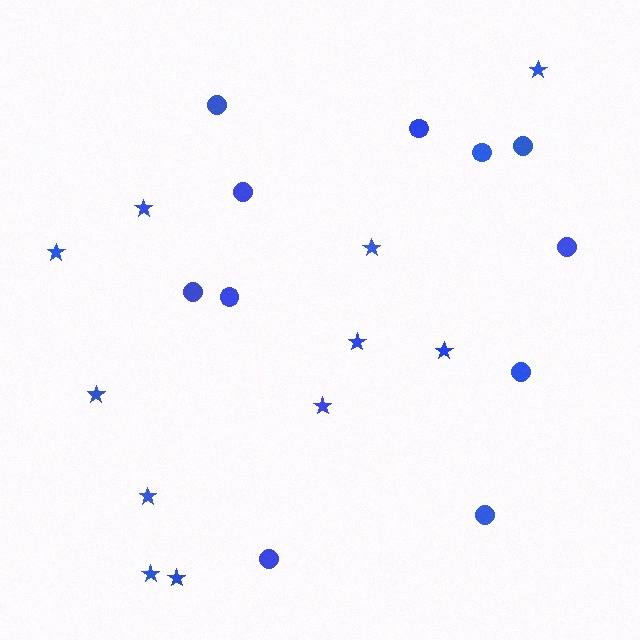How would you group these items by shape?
There are 2 groups: one group of circles (11) and one group of stars (11).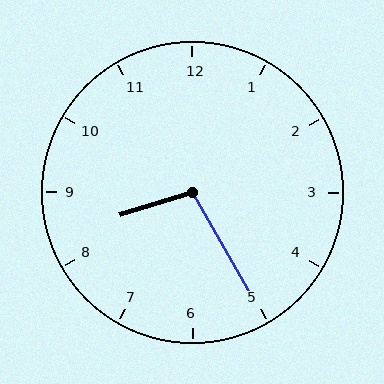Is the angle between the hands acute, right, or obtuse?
It is obtuse.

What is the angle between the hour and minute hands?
Approximately 102 degrees.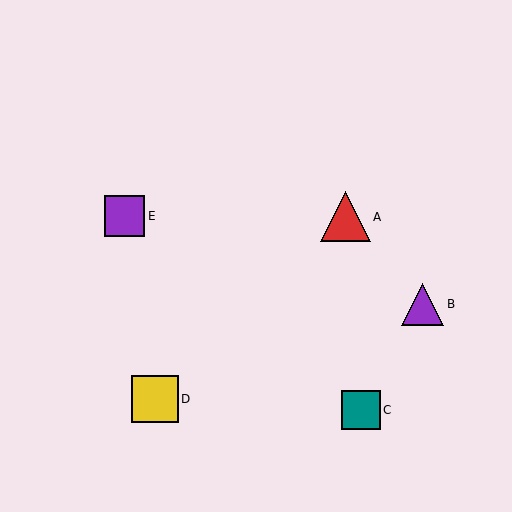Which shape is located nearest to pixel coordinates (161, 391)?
The yellow square (labeled D) at (155, 399) is nearest to that location.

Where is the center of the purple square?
The center of the purple square is at (125, 216).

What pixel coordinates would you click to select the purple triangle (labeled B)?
Click at (422, 305) to select the purple triangle B.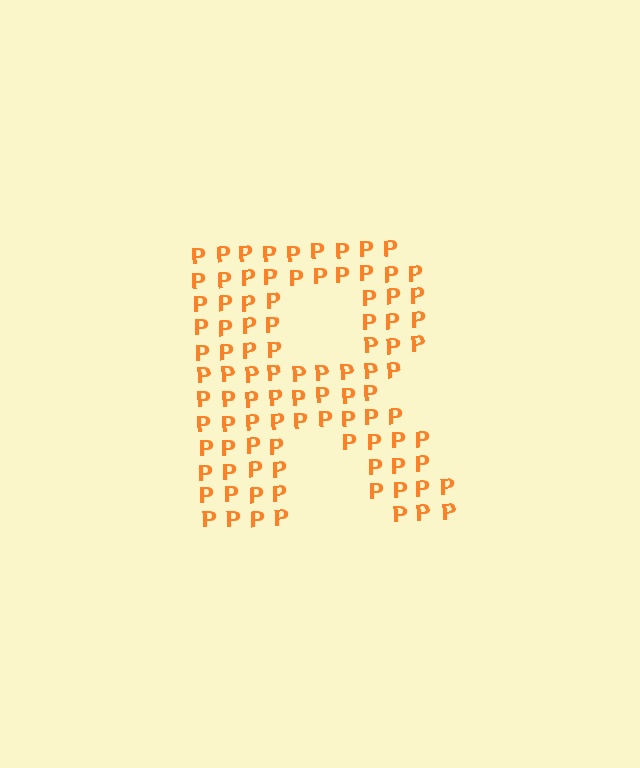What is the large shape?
The large shape is the letter R.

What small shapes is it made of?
It is made of small letter P's.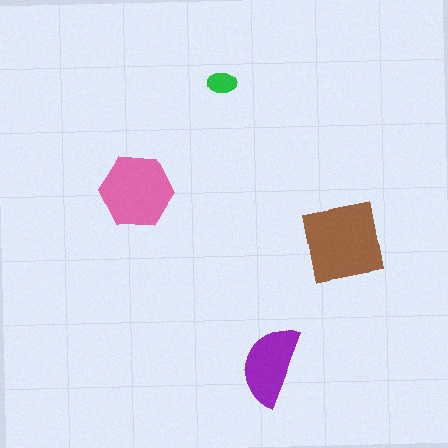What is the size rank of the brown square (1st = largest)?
1st.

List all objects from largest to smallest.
The brown square, the pink hexagon, the purple semicircle, the green ellipse.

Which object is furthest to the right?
The brown square is rightmost.